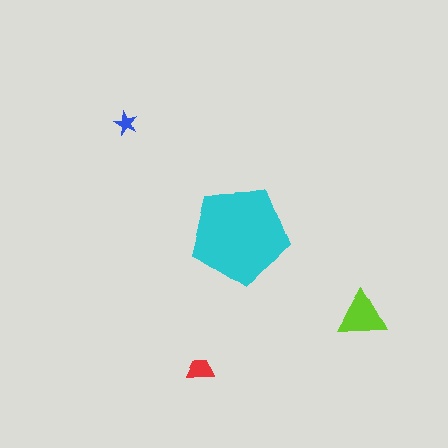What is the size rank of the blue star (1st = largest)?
4th.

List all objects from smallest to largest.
The blue star, the red trapezoid, the lime triangle, the cyan pentagon.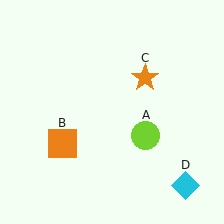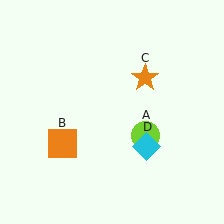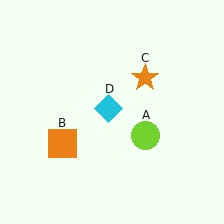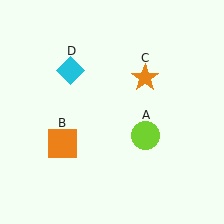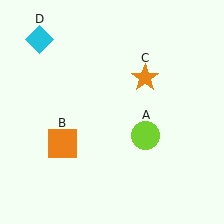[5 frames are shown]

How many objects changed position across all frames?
1 object changed position: cyan diamond (object D).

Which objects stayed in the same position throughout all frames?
Lime circle (object A) and orange square (object B) and orange star (object C) remained stationary.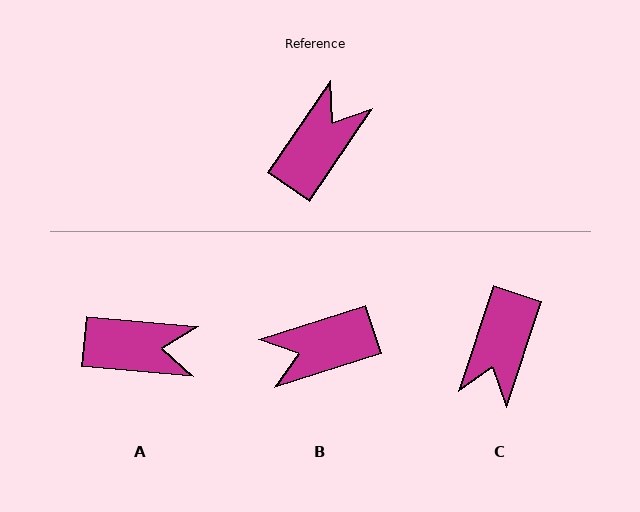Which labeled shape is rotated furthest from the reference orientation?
C, about 164 degrees away.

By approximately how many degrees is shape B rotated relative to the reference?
Approximately 142 degrees counter-clockwise.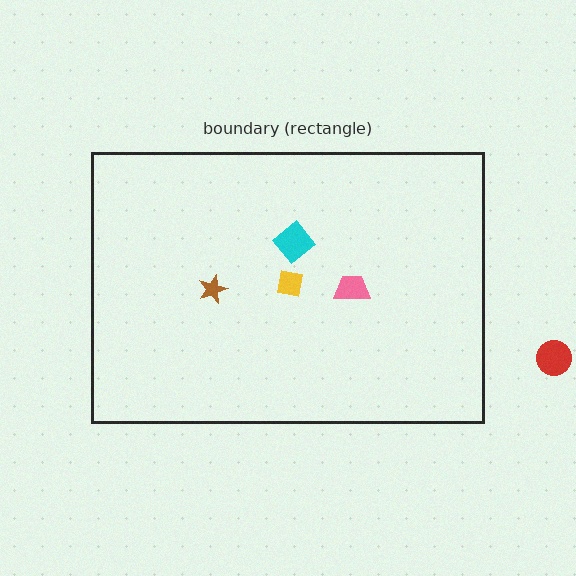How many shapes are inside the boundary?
4 inside, 1 outside.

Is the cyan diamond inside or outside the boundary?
Inside.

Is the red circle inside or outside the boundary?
Outside.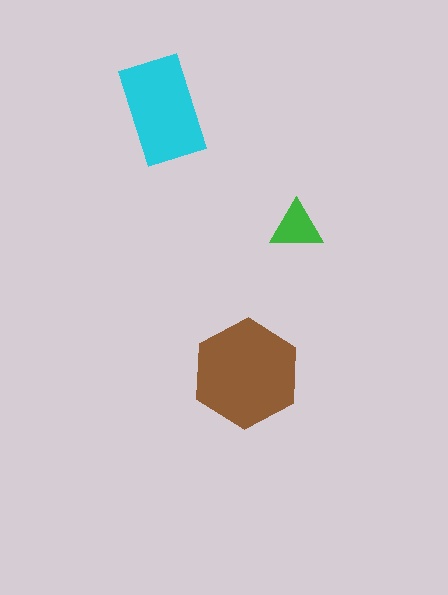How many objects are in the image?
There are 3 objects in the image.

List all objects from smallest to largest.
The green triangle, the cyan rectangle, the brown hexagon.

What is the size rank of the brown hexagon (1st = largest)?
1st.